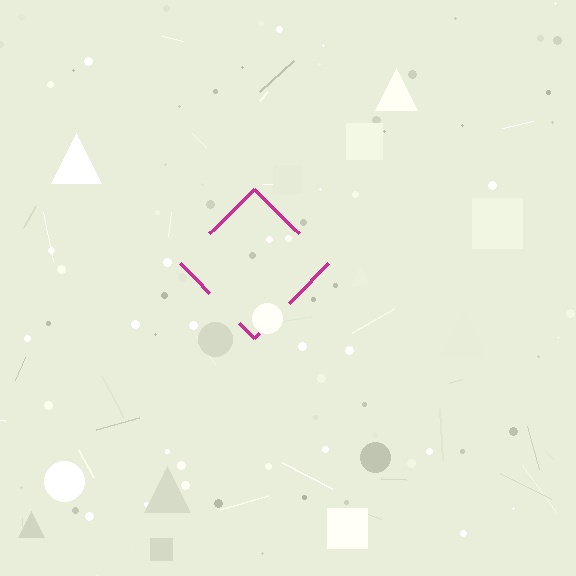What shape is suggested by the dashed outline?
The dashed outline suggests a diamond.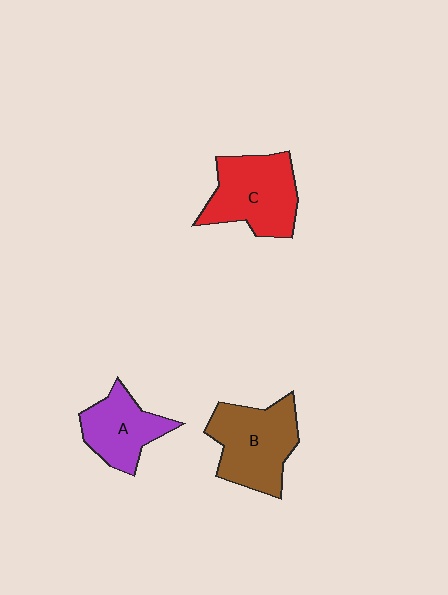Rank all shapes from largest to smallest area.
From largest to smallest: B (brown), C (red), A (purple).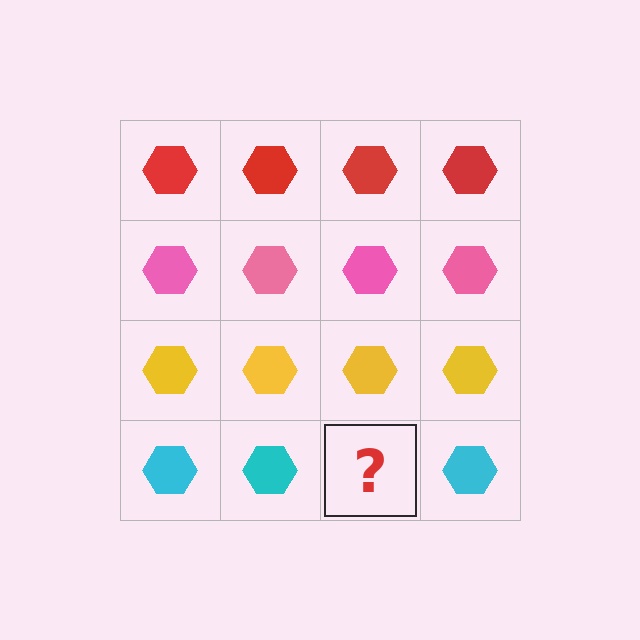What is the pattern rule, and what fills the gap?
The rule is that each row has a consistent color. The gap should be filled with a cyan hexagon.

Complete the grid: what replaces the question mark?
The question mark should be replaced with a cyan hexagon.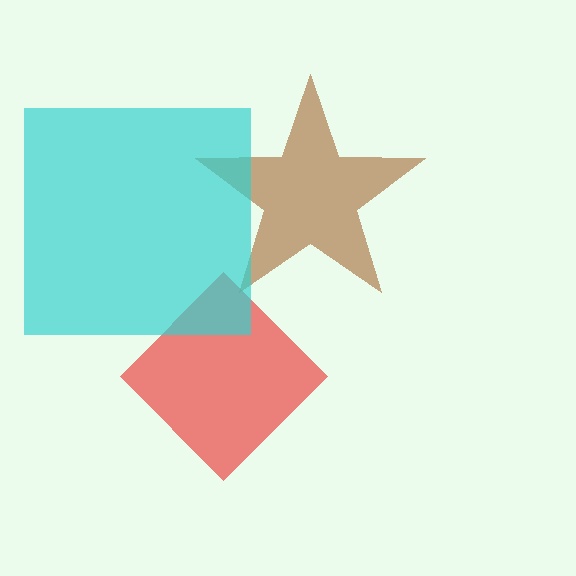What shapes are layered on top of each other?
The layered shapes are: a red diamond, a brown star, a cyan square.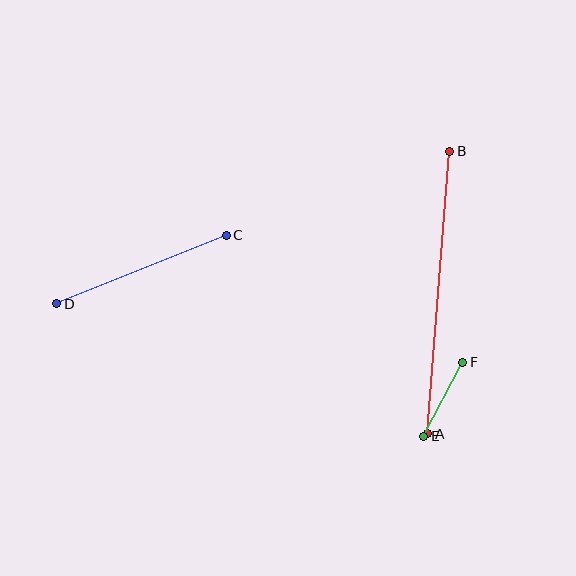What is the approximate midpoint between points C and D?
The midpoint is at approximately (142, 270) pixels.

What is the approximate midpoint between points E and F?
The midpoint is at approximately (443, 399) pixels.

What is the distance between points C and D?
The distance is approximately 183 pixels.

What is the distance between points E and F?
The distance is approximately 84 pixels.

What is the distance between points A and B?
The distance is approximately 283 pixels.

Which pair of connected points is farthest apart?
Points A and B are farthest apart.